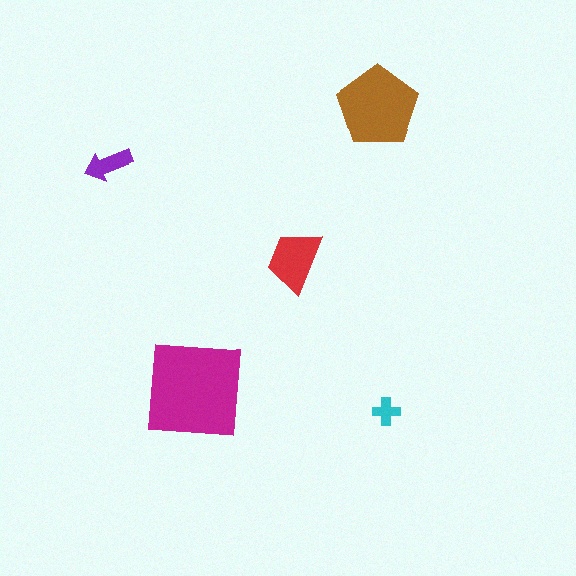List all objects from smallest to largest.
The cyan cross, the purple arrow, the red trapezoid, the brown pentagon, the magenta square.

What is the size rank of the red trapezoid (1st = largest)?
3rd.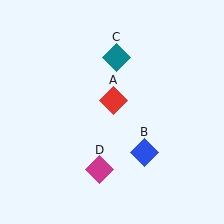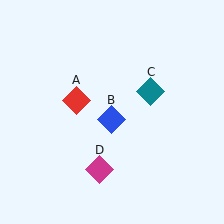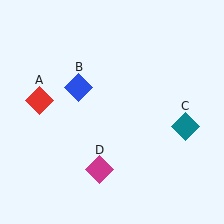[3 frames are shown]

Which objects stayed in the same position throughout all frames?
Magenta diamond (object D) remained stationary.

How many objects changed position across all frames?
3 objects changed position: red diamond (object A), blue diamond (object B), teal diamond (object C).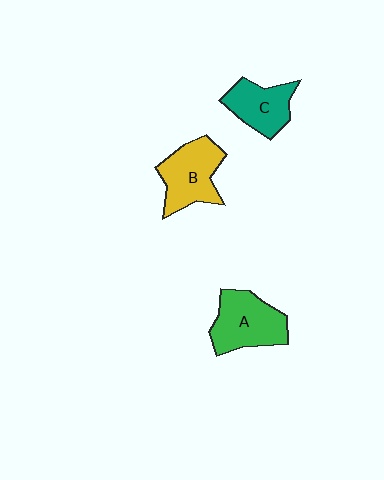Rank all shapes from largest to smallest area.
From largest to smallest: A (green), B (yellow), C (teal).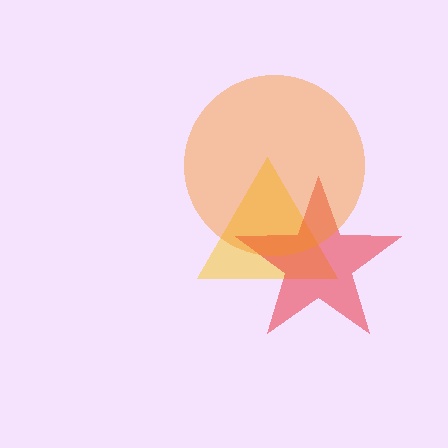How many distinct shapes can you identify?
There are 3 distinct shapes: a yellow triangle, a red star, an orange circle.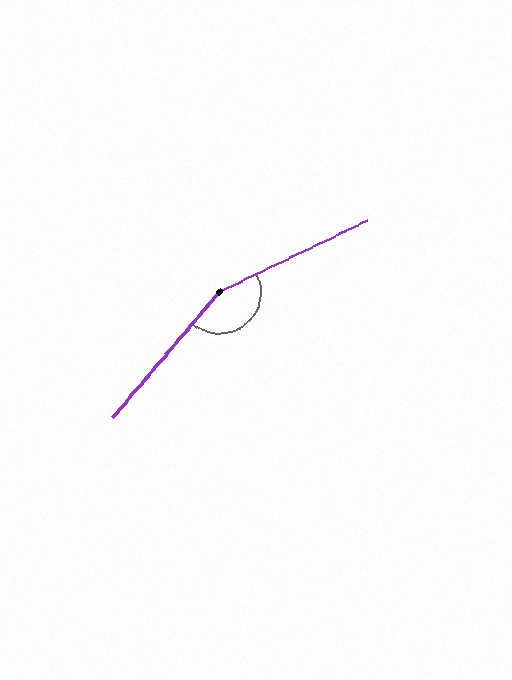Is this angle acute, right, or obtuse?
It is obtuse.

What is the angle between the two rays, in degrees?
Approximately 156 degrees.